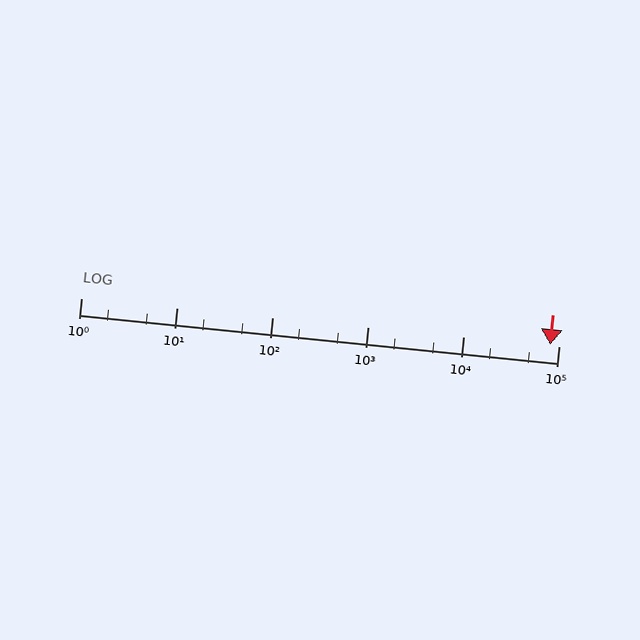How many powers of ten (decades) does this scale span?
The scale spans 5 decades, from 1 to 100000.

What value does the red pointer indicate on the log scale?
The pointer indicates approximately 82000.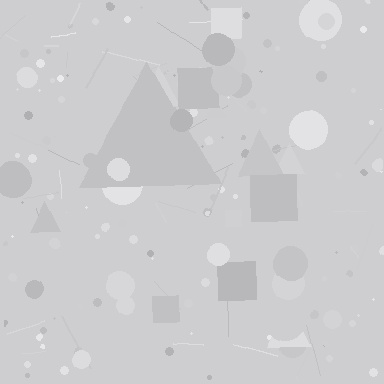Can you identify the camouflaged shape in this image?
The camouflaged shape is a triangle.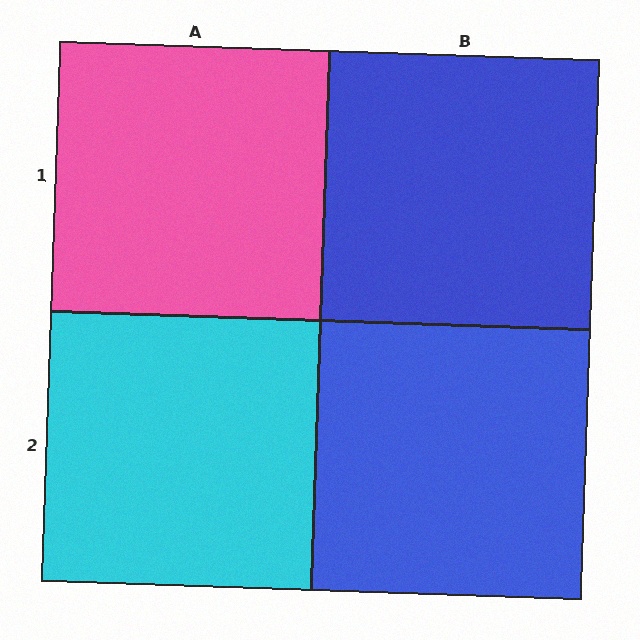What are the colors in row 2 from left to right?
Cyan, blue.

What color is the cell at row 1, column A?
Pink.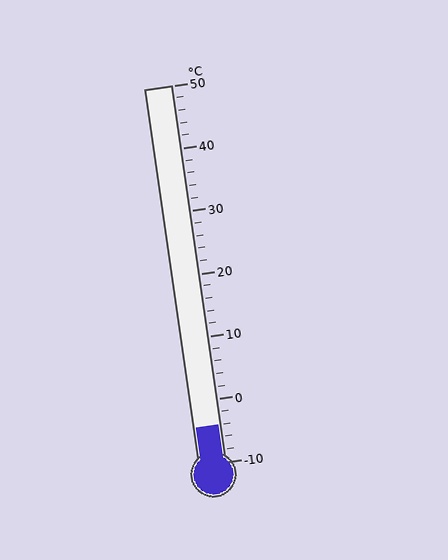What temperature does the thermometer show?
The thermometer shows approximately -4°C.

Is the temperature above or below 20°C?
The temperature is below 20°C.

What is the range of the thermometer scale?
The thermometer scale ranges from -10°C to 50°C.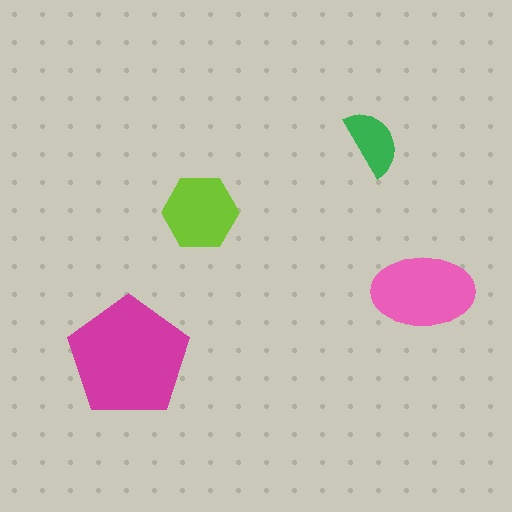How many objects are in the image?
There are 4 objects in the image.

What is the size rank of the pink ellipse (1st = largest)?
2nd.